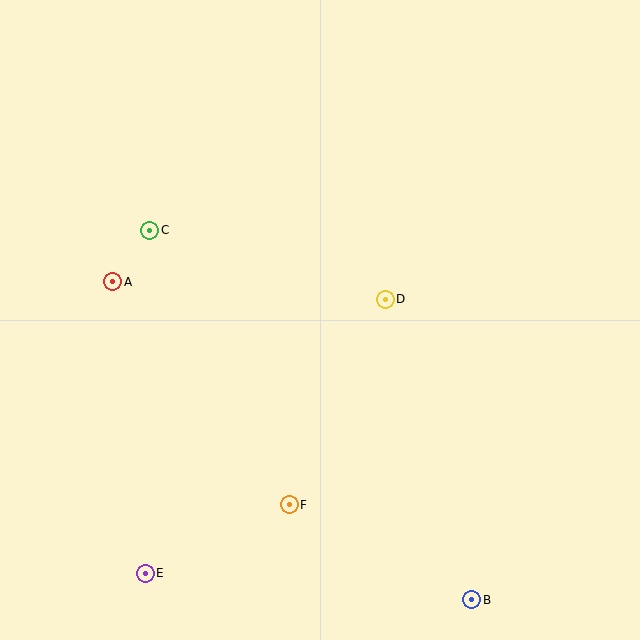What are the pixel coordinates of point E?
Point E is at (145, 573).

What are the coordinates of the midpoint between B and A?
The midpoint between B and A is at (292, 441).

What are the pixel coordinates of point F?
Point F is at (289, 505).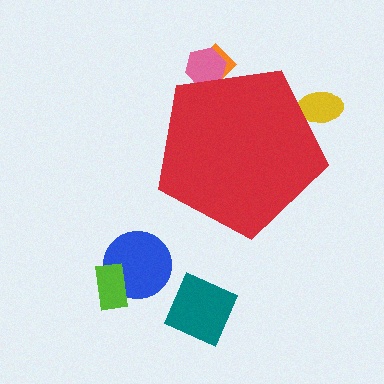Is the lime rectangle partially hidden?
No, the lime rectangle is fully visible.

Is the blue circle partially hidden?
No, the blue circle is fully visible.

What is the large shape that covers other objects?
A red pentagon.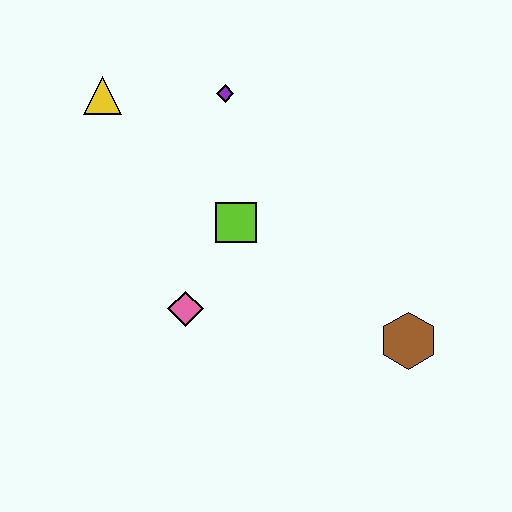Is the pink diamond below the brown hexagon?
No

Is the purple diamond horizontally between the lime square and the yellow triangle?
Yes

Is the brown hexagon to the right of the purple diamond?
Yes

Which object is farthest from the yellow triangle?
The brown hexagon is farthest from the yellow triangle.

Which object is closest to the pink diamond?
The lime square is closest to the pink diamond.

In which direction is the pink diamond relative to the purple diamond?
The pink diamond is below the purple diamond.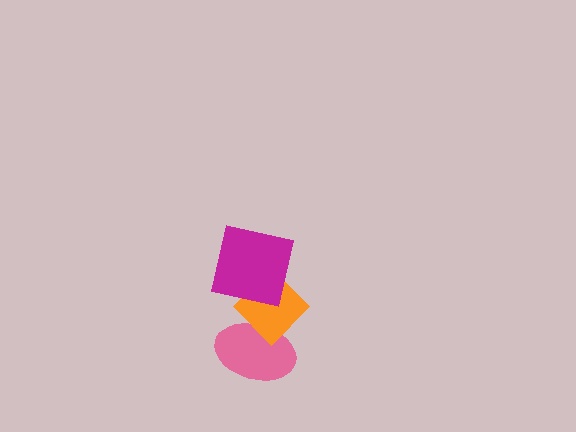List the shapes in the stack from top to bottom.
From top to bottom: the magenta square, the orange diamond, the pink ellipse.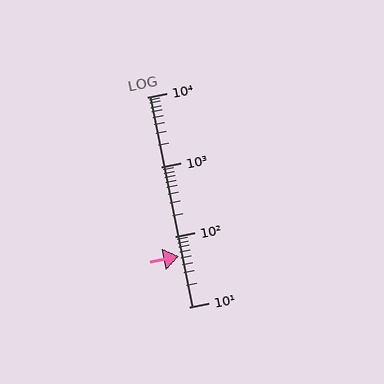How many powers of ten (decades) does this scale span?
The scale spans 3 decades, from 10 to 10000.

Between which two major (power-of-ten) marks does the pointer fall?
The pointer is between 10 and 100.